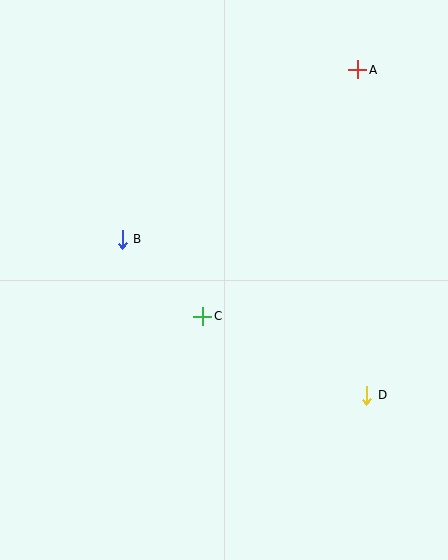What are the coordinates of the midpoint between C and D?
The midpoint between C and D is at (285, 356).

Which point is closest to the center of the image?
Point C at (203, 316) is closest to the center.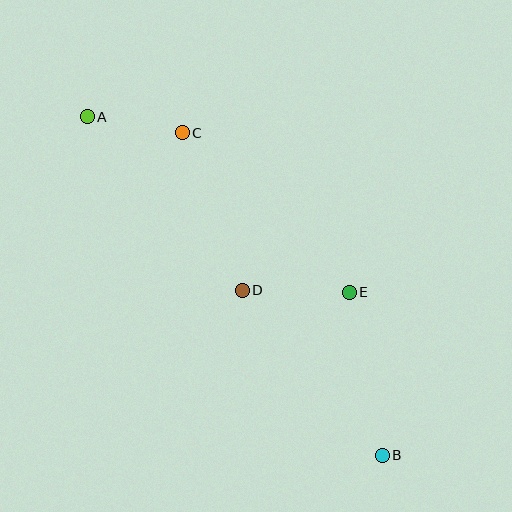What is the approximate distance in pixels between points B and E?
The distance between B and E is approximately 166 pixels.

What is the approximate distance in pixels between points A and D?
The distance between A and D is approximately 233 pixels.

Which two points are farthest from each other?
Points A and B are farthest from each other.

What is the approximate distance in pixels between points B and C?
The distance between B and C is approximately 379 pixels.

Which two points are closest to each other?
Points A and C are closest to each other.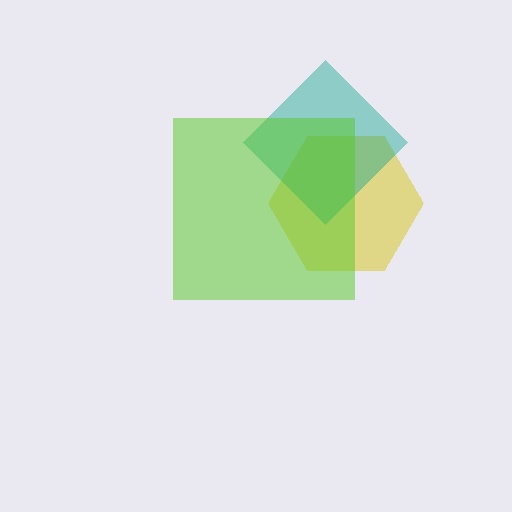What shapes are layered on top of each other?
The layered shapes are: a yellow hexagon, a teal diamond, a lime square.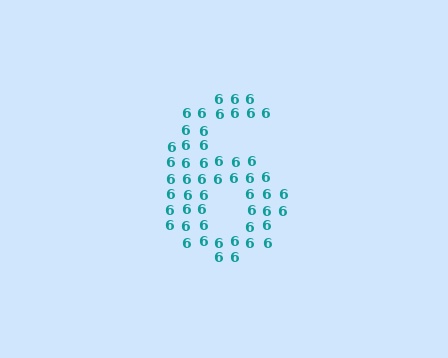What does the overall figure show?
The overall figure shows the digit 6.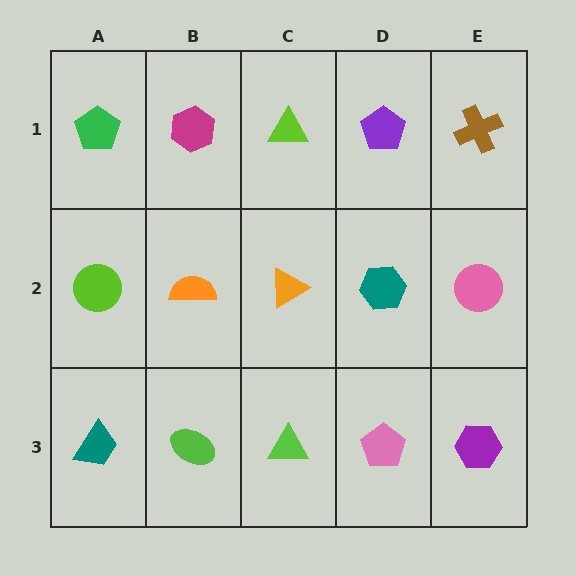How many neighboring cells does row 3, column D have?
3.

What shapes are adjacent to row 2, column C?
A lime triangle (row 1, column C), a lime triangle (row 3, column C), an orange semicircle (row 2, column B), a teal hexagon (row 2, column D).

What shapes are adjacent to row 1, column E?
A pink circle (row 2, column E), a purple pentagon (row 1, column D).